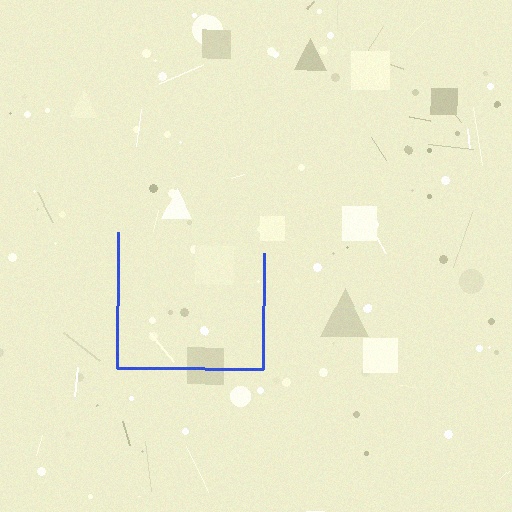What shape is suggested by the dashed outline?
The dashed outline suggests a square.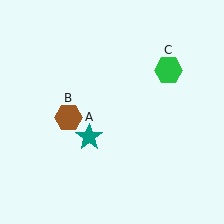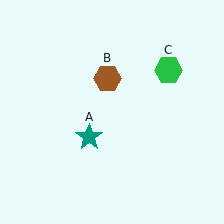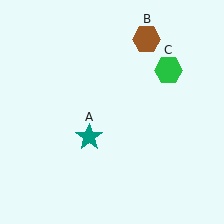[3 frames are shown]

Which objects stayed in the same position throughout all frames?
Teal star (object A) and green hexagon (object C) remained stationary.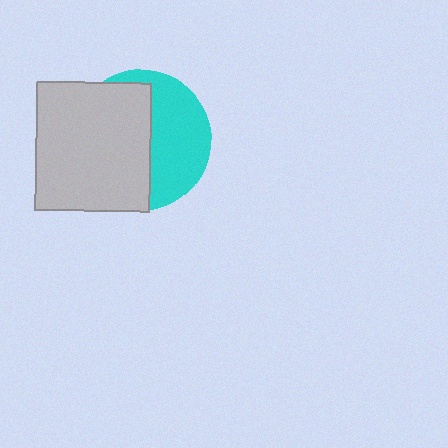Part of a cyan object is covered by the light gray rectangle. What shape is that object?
It is a circle.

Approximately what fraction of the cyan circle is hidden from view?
Roughly 56% of the cyan circle is hidden behind the light gray rectangle.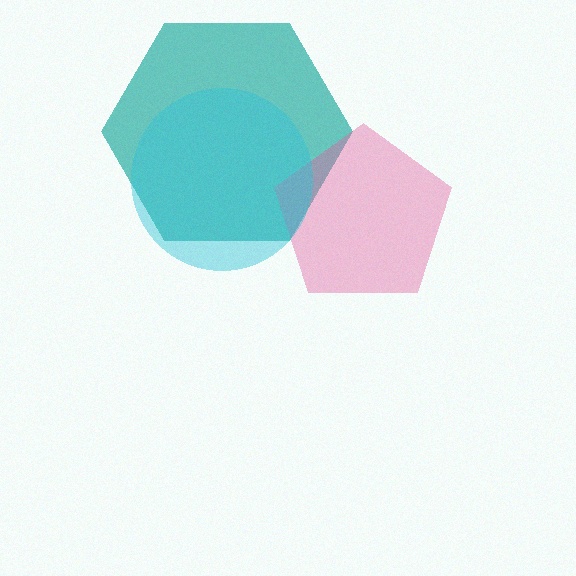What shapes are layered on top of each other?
The layered shapes are: a teal hexagon, a pink pentagon, a cyan circle.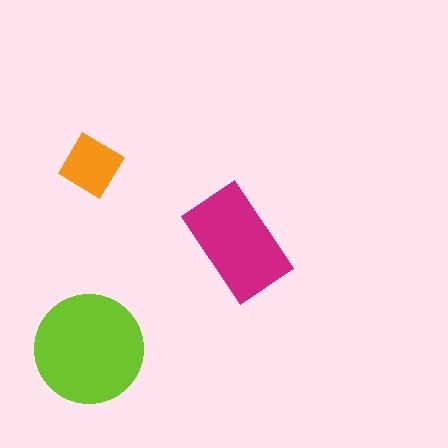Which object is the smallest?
The orange diamond.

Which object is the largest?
The lime circle.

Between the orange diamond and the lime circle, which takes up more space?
The lime circle.